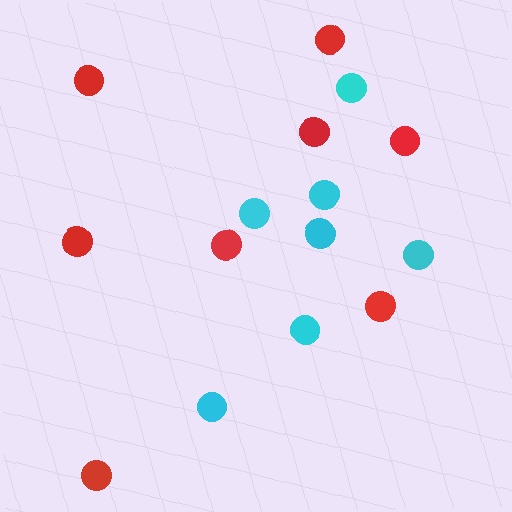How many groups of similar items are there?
There are 2 groups: one group of cyan circles (7) and one group of red circles (8).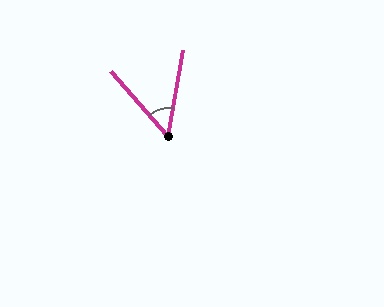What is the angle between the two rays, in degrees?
Approximately 51 degrees.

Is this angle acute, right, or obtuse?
It is acute.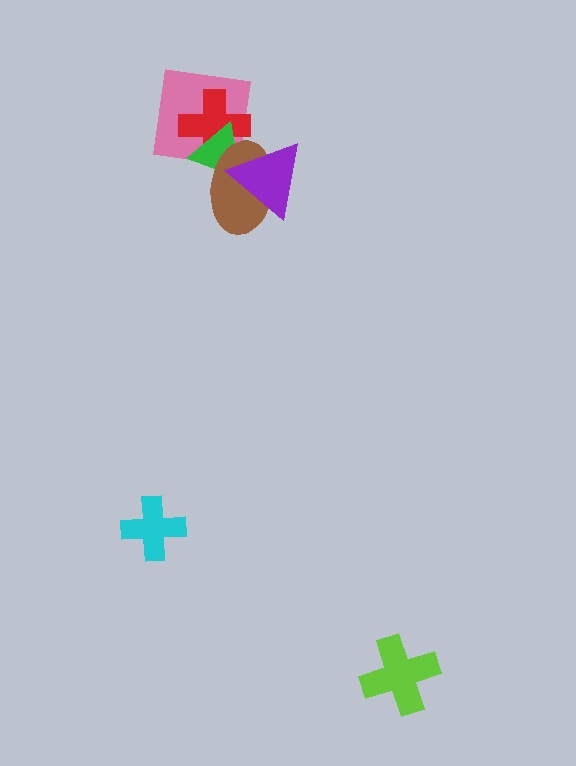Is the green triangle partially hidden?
Yes, it is partially covered by another shape.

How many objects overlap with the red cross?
3 objects overlap with the red cross.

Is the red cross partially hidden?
Yes, it is partially covered by another shape.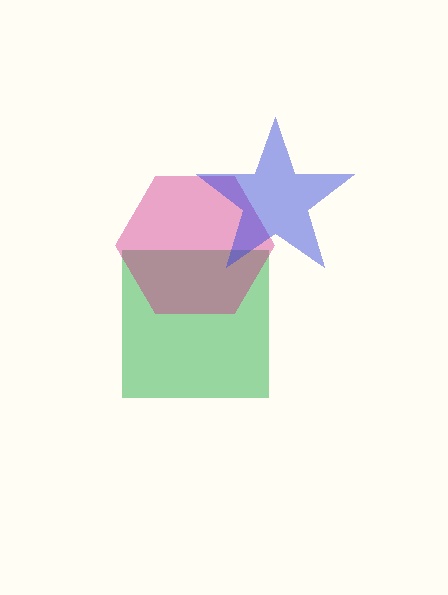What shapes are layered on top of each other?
The layered shapes are: a green square, a magenta hexagon, a blue star.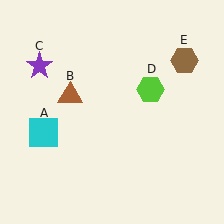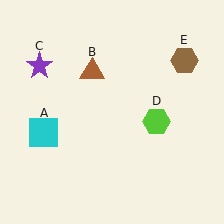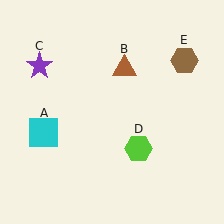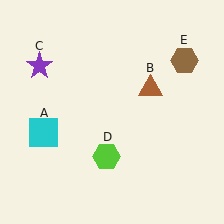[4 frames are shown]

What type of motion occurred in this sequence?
The brown triangle (object B), lime hexagon (object D) rotated clockwise around the center of the scene.